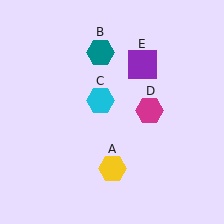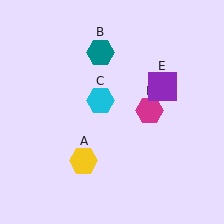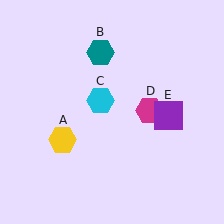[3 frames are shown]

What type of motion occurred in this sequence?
The yellow hexagon (object A), purple square (object E) rotated clockwise around the center of the scene.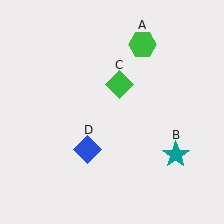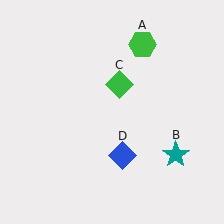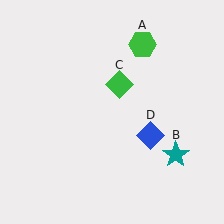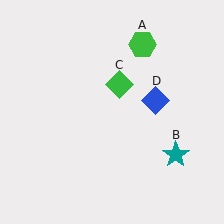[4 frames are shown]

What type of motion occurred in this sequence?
The blue diamond (object D) rotated counterclockwise around the center of the scene.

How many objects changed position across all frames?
1 object changed position: blue diamond (object D).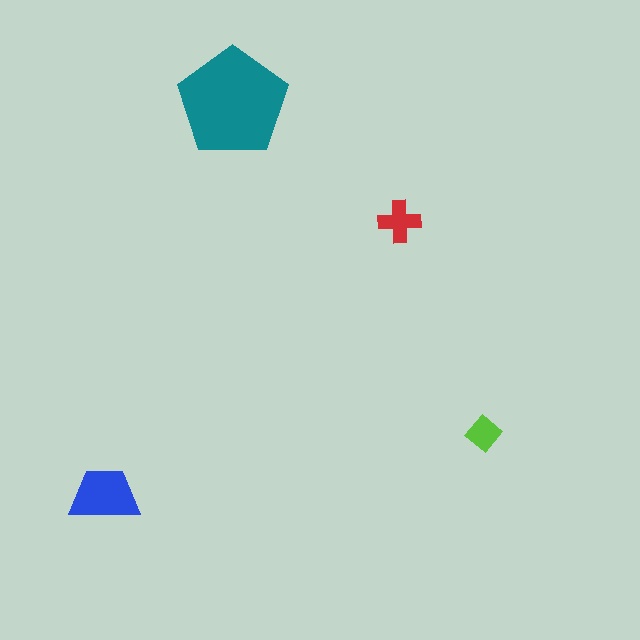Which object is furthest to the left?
The blue trapezoid is leftmost.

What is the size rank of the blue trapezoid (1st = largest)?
2nd.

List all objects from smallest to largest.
The lime diamond, the red cross, the blue trapezoid, the teal pentagon.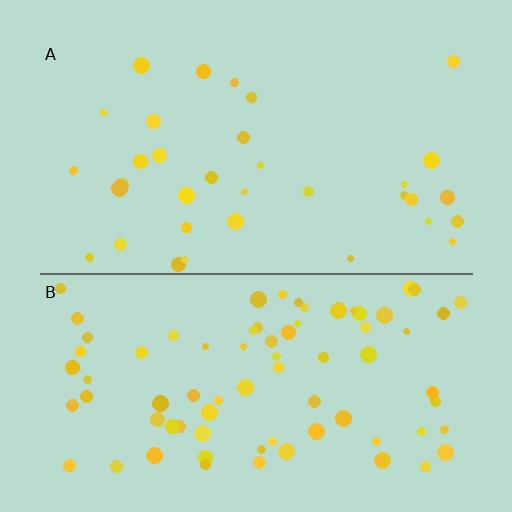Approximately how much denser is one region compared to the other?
Approximately 2.3× — region B over region A.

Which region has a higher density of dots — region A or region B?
B (the bottom).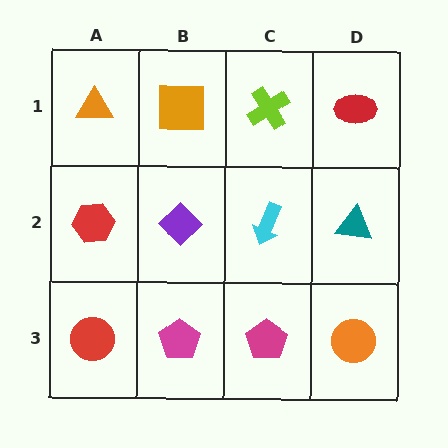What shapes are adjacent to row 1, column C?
A cyan arrow (row 2, column C), an orange square (row 1, column B), a red ellipse (row 1, column D).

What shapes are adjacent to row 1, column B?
A purple diamond (row 2, column B), an orange triangle (row 1, column A), a lime cross (row 1, column C).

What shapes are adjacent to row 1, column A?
A red hexagon (row 2, column A), an orange square (row 1, column B).